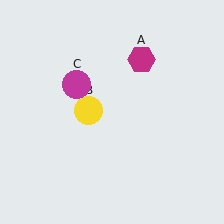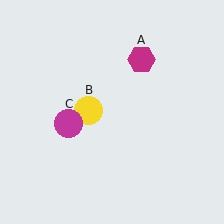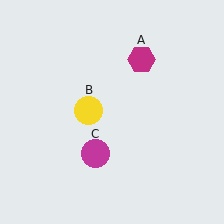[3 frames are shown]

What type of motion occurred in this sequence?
The magenta circle (object C) rotated counterclockwise around the center of the scene.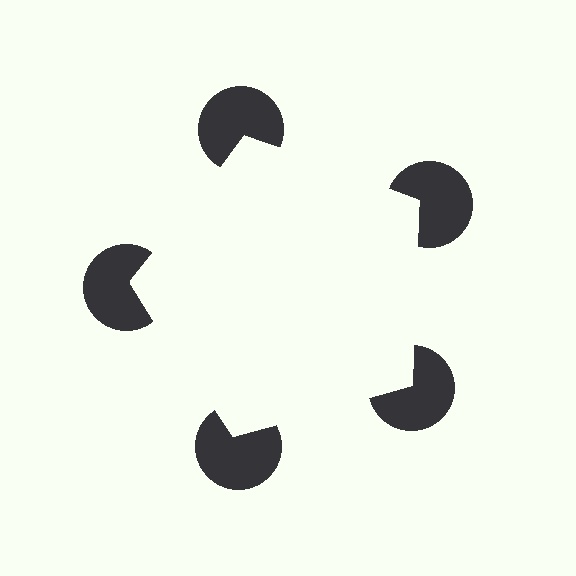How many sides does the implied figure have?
5 sides.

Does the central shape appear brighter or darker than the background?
It typically appears slightly brighter than the background, even though no actual brightness change is drawn.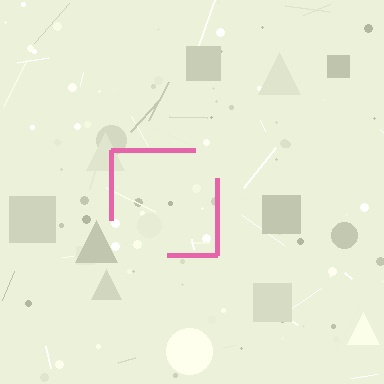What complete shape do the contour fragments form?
The contour fragments form a square.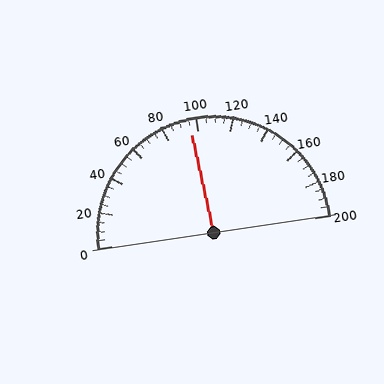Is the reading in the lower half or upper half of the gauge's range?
The reading is in the lower half of the range (0 to 200).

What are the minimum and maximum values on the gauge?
The gauge ranges from 0 to 200.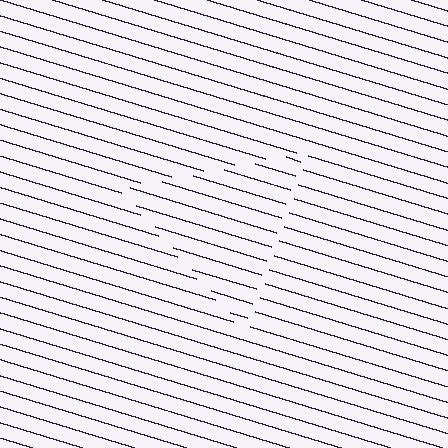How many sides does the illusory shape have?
3 sides — the line-ends trace a triangle.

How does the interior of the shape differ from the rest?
The interior of the shape contains the same grating, shifted by half a period — the contour is defined by the phase discontinuity where line-ends from the inner and outer gratings abut.